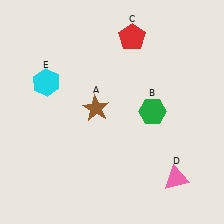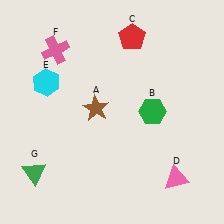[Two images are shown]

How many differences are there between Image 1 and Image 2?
There are 2 differences between the two images.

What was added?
A pink cross (F), a green triangle (G) were added in Image 2.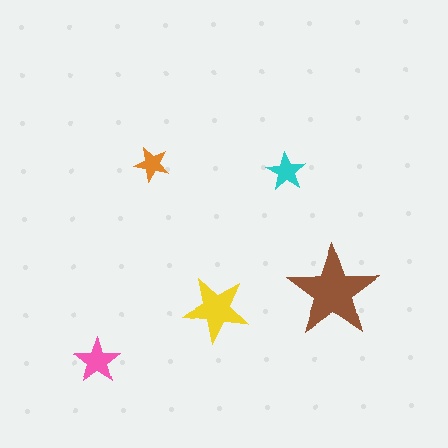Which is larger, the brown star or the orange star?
The brown one.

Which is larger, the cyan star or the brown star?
The brown one.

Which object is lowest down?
The pink star is bottommost.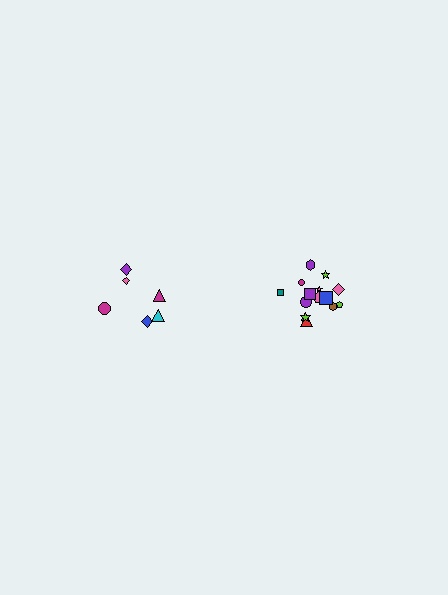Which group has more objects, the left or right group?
The right group.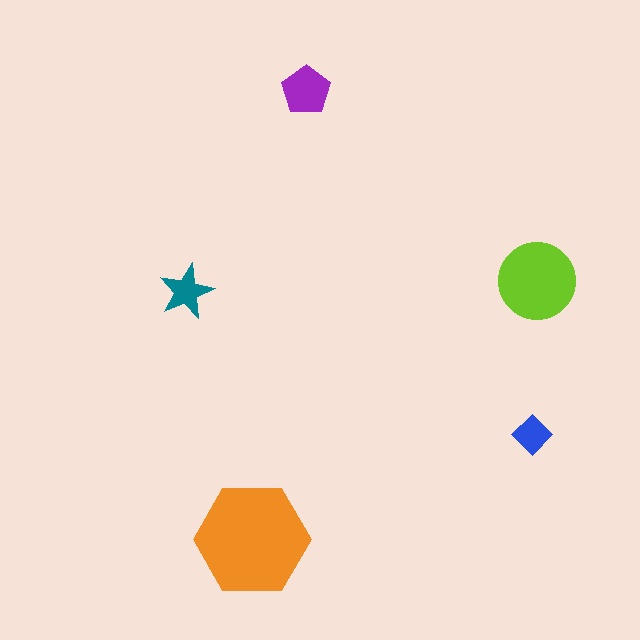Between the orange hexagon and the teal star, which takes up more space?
The orange hexagon.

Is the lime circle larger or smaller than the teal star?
Larger.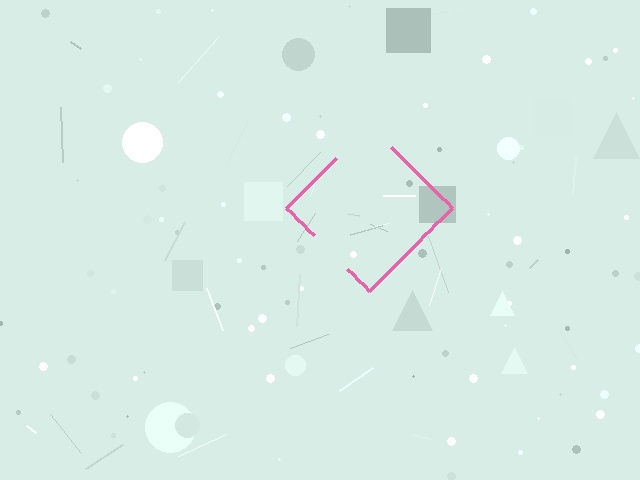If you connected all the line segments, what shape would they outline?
They would outline a diamond.